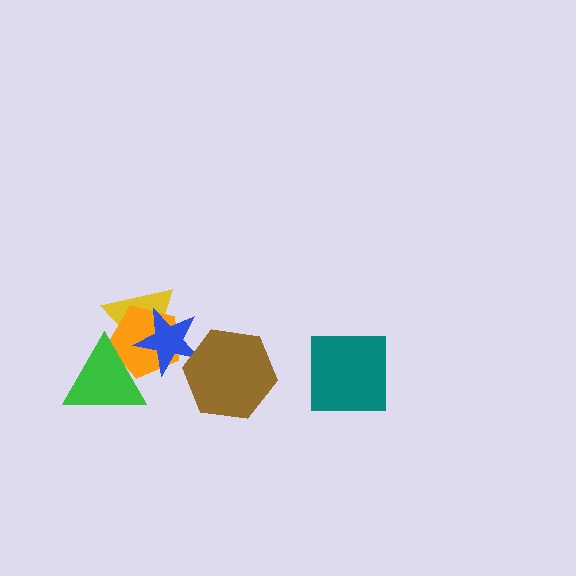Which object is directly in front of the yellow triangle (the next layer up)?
The orange pentagon is directly in front of the yellow triangle.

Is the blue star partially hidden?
Yes, it is partially covered by another shape.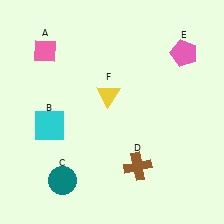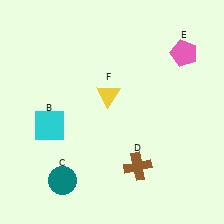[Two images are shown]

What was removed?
The pink diamond (A) was removed in Image 2.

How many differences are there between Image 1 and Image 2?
There is 1 difference between the two images.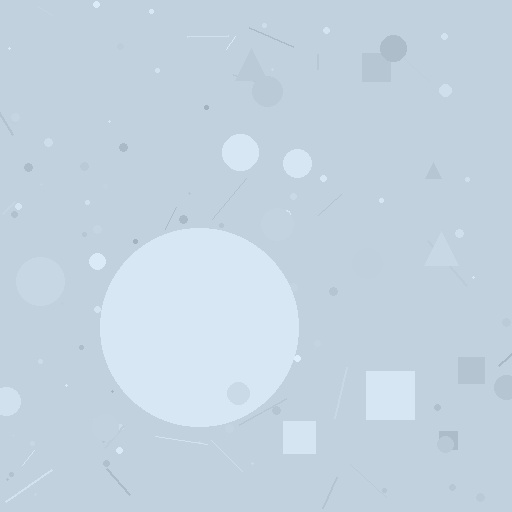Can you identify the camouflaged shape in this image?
The camouflaged shape is a circle.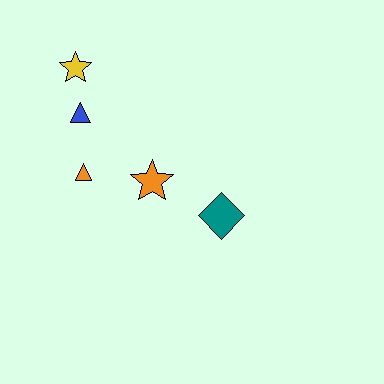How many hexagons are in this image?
There are no hexagons.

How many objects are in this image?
There are 5 objects.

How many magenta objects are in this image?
There are no magenta objects.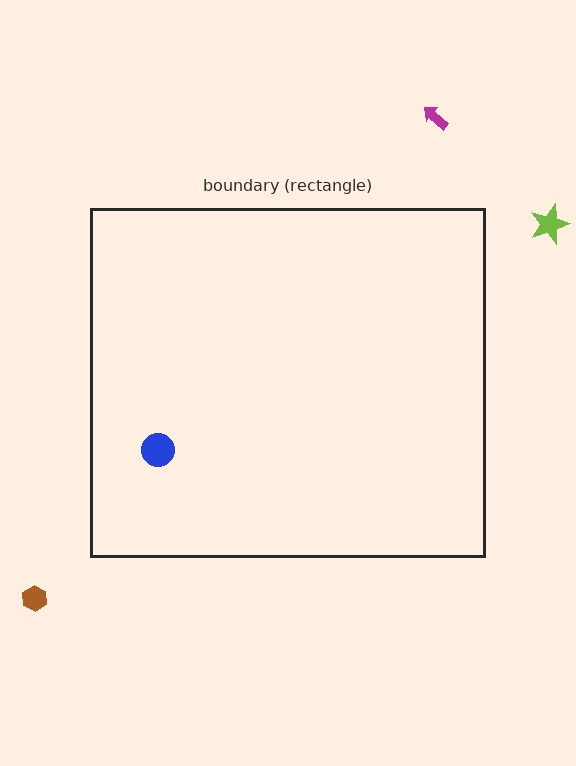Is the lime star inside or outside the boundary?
Outside.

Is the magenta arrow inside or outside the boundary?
Outside.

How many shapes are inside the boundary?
1 inside, 3 outside.